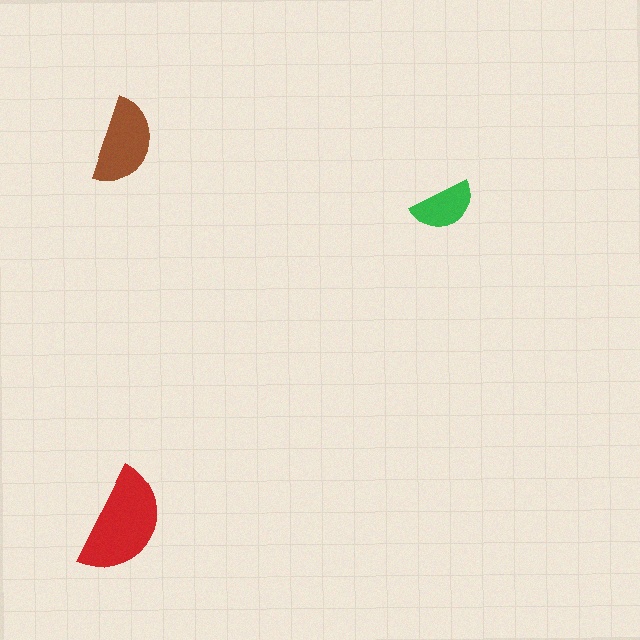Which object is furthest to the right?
The green semicircle is rightmost.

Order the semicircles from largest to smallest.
the red one, the brown one, the green one.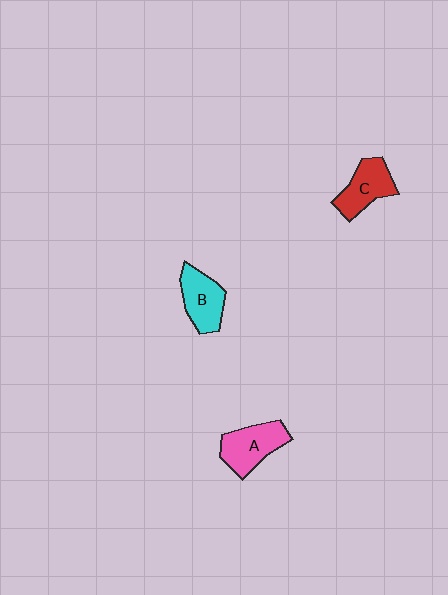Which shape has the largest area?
Shape A (pink).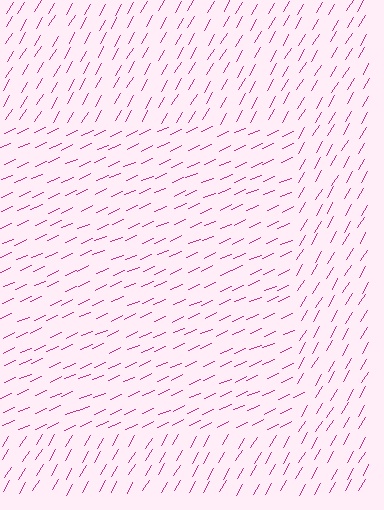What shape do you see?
I see a rectangle.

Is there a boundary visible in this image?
Yes, there is a texture boundary formed by a change in line orientation.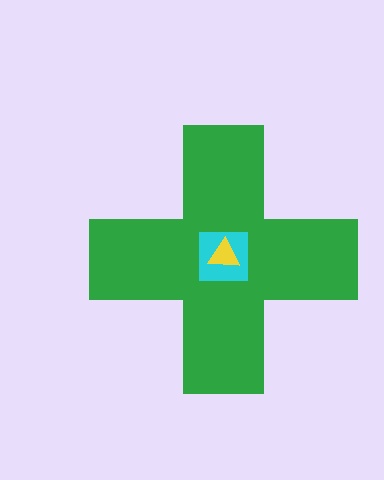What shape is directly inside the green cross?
The cyan square.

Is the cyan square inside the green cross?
Yes.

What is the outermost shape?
The green cross.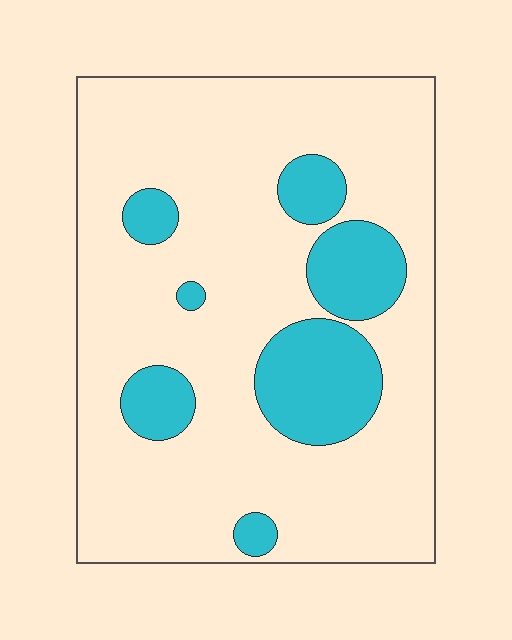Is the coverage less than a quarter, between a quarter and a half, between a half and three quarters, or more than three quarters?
Less than a quarter.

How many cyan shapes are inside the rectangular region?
7.